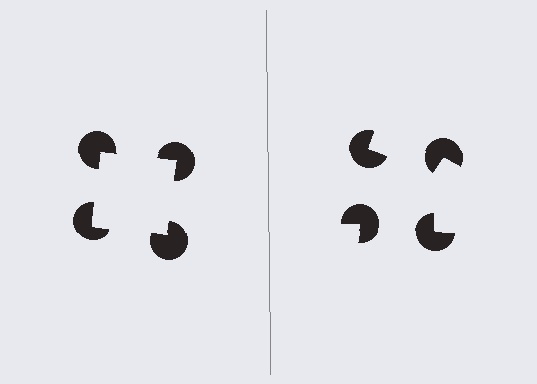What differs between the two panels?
The pac-man discs are positioned identically on both sides; only the wedge orientations differ. On the left they align to a square; on the right they are misaligned.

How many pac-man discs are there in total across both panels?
8 — 4 on each side.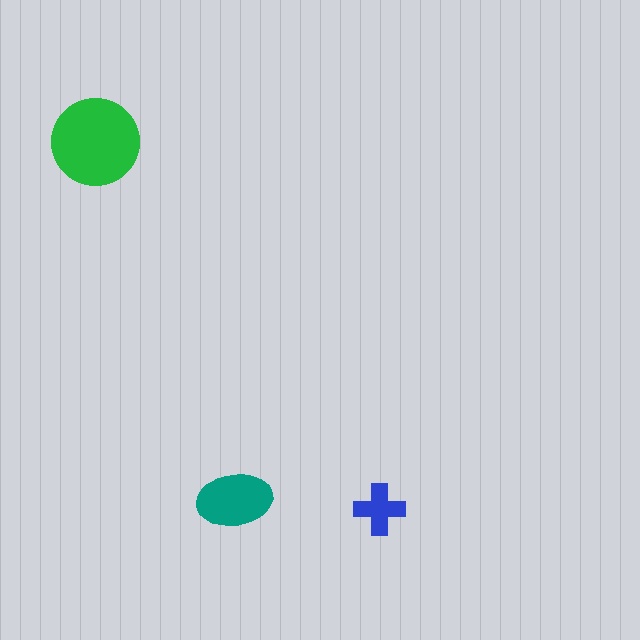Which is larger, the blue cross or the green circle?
The green circle.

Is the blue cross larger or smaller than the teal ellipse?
Smaller.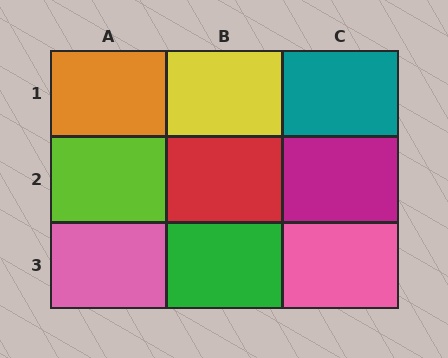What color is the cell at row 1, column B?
Yellow.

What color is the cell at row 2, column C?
Magenta.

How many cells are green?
1 cell is green.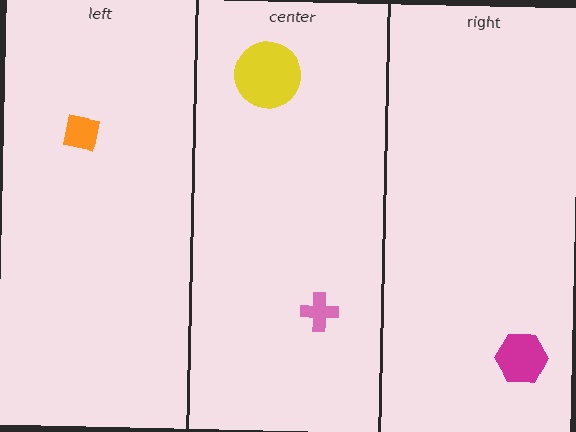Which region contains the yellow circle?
The center region.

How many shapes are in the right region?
1.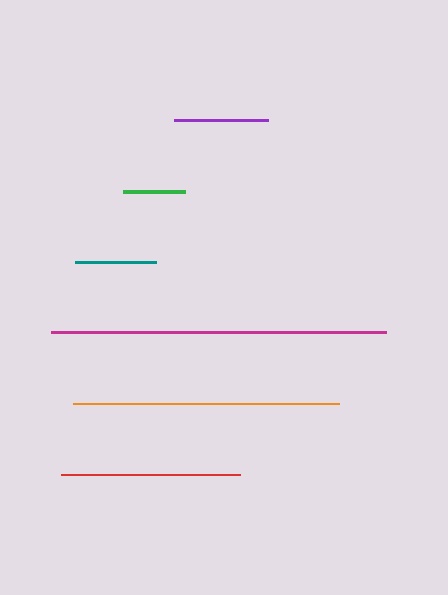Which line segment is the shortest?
The green line is the shortest at approximately 62 pixels.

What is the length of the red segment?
The red segment is approximately 179 pixels long.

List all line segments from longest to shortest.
From longest to shortest: magenta, orange, red, purple, teal, green.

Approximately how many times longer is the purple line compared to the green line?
The purple line is approximately 1.5 times the length of the green line.